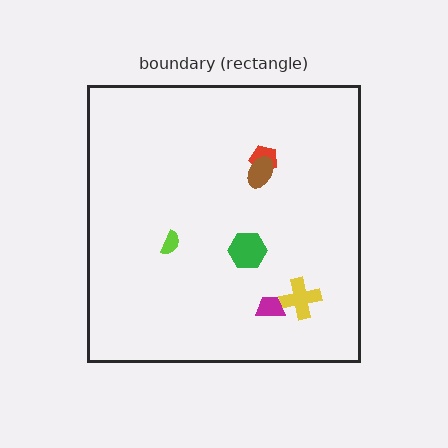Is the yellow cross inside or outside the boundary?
Inside.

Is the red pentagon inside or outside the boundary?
Inside.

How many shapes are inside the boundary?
6 inside, 0 outside.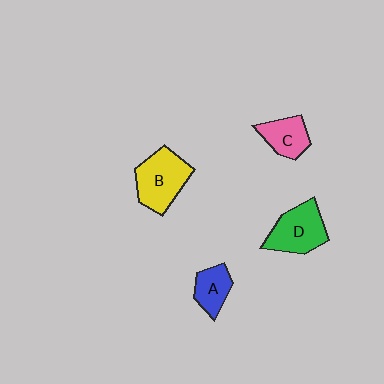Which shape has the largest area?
Shape B (yellow).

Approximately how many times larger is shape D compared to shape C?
Approximately 1.5 times.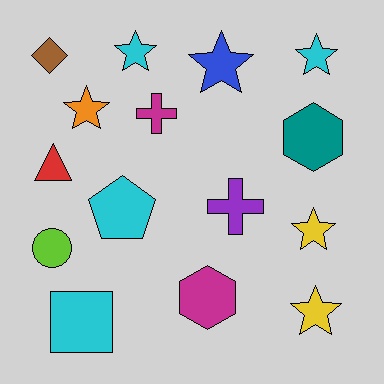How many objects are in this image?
There are 15 objects.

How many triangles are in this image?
There is 1 triangle.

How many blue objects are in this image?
There is 1 blue object.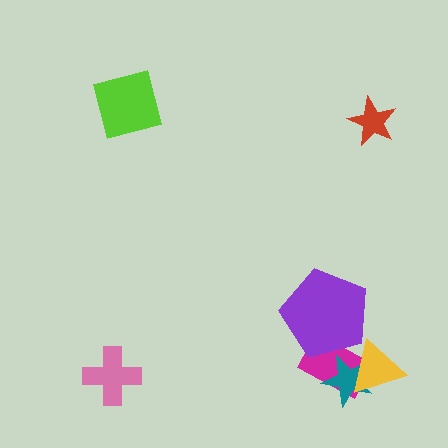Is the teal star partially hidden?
Yes, it is partially covered by another shape.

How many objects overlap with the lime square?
0 objects overlap with the lime square.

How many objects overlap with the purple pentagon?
1 object overlaps with the purple pentagon.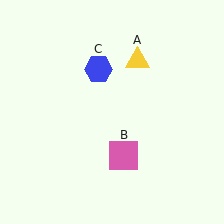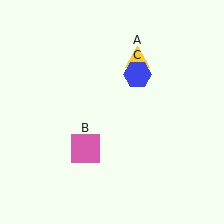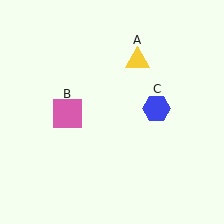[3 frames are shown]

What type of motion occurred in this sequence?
The pink square (object B), blue hexagon (object C) rotated clockwise around the center of the scene.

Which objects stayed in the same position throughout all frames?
Yellow triangle (object A) remained stationary.